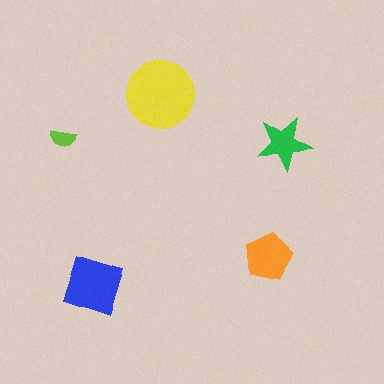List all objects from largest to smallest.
The yellow circle, the blue diamond, the orange pentagon, the green star, the lime semicircle.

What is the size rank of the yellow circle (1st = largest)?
1st.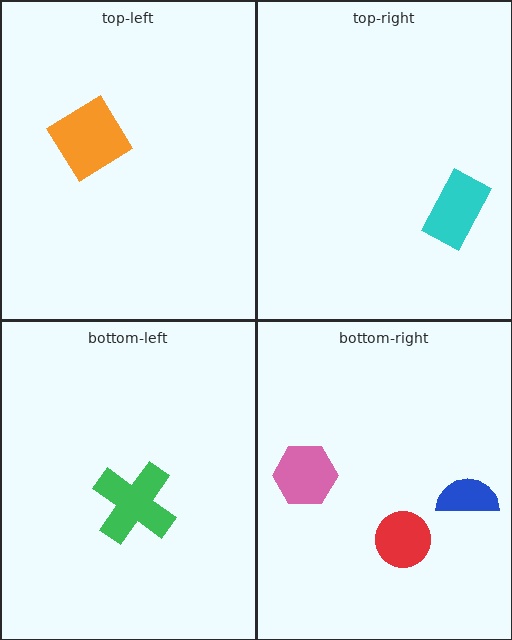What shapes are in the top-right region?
The cyan rectangle.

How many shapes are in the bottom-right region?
3.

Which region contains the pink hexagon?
The bottom-right region.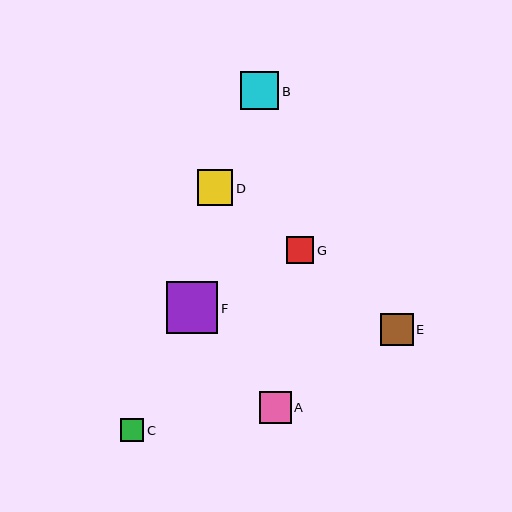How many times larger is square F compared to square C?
Square F is approximately 2.2 times the size of square C.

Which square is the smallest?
Square C is the smallest with a size of approximately 23 pixels.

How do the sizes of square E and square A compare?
Square E and square A are approximately the same size.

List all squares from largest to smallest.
From largest to smallest: F, B, D, E, A, G, C.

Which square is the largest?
Square F is the largest with a size of approximately 52 pixels.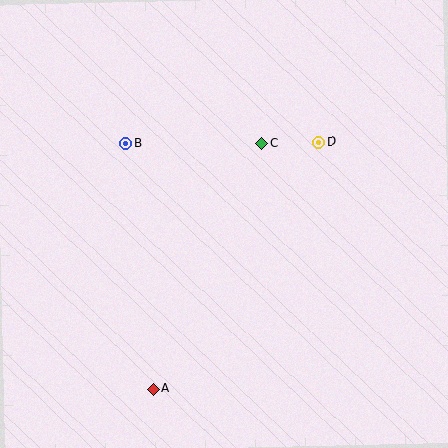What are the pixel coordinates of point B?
Point B is at (126, 144).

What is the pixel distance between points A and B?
The distance between A and B is 247 pixels.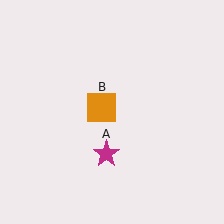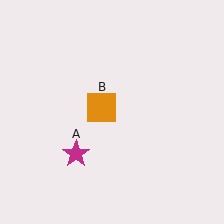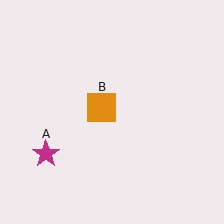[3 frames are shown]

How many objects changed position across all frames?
1 object changed position: magenta star (object A).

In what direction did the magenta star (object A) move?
The magenta star (object A) moved left.